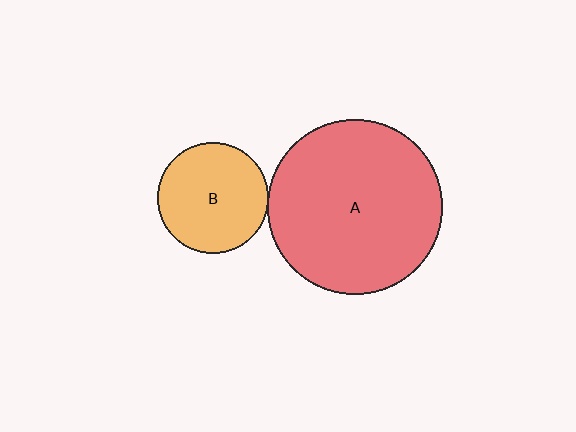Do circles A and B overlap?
Yes.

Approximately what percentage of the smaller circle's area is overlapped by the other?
Approximately 5%.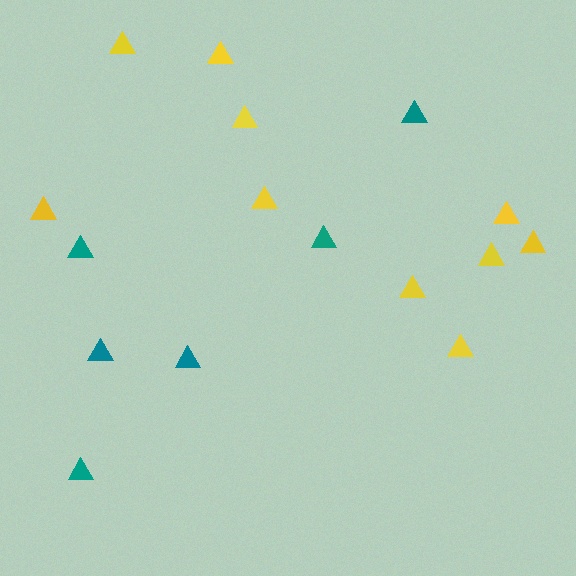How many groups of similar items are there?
There are 2 groups: one group of teal triangles (6) and one group of yellow triangles (10).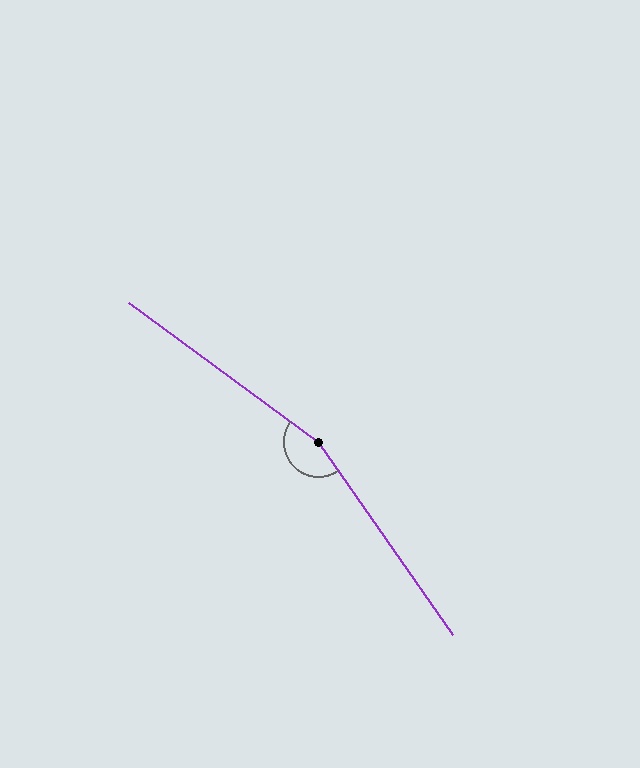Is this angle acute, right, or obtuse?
It is obtuse.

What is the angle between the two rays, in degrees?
Approximately 161 degrees.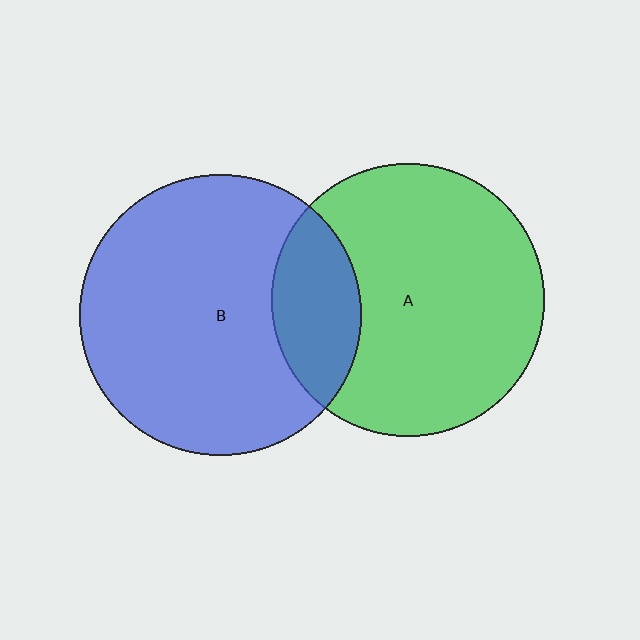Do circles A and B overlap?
Yes.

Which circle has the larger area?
Circle B (blue).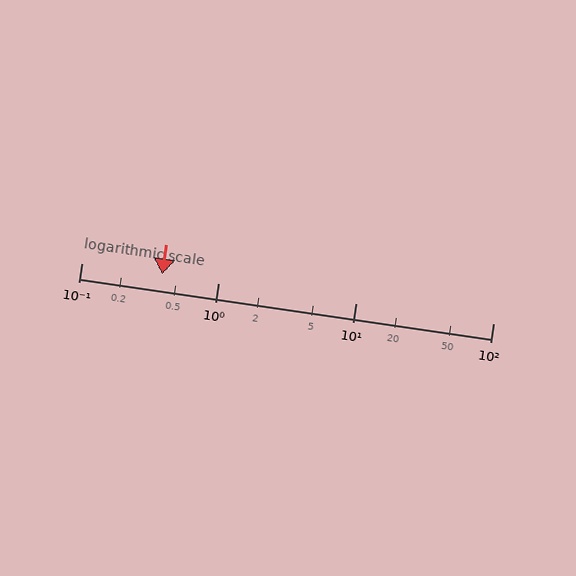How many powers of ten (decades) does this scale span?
The scale spans 3 decades, from 0.1 to 100.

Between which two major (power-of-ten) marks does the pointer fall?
The pointer is between 0.1 and 1.